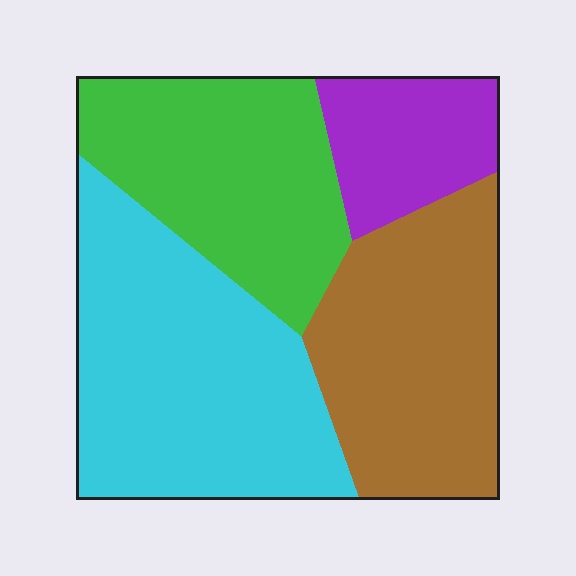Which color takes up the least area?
Purple, at roughly 10%.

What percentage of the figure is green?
Green takes up about one quarter (1/4) of the figure.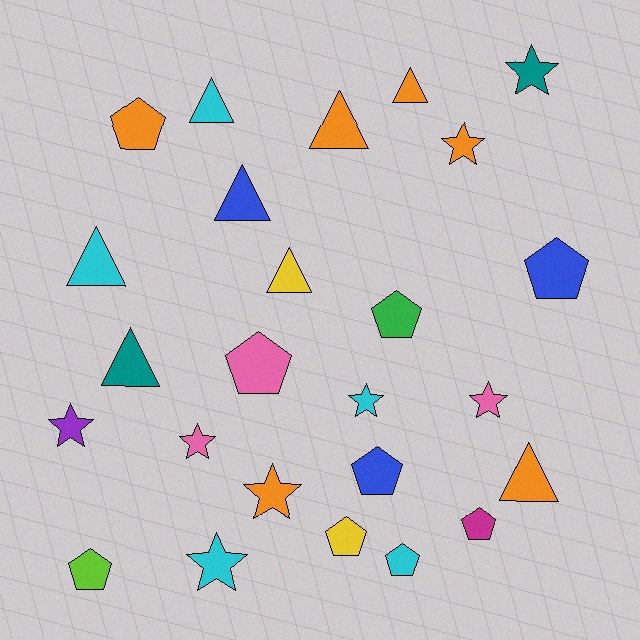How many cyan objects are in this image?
There are 5 cyan objects.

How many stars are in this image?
There are 8 stars.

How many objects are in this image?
There are 25 objects.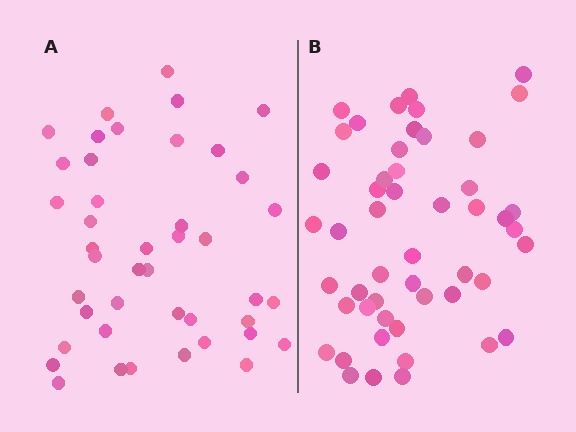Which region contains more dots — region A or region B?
Region B (the right region) has more dots.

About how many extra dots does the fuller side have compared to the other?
Region B has roughly 8 or so more dots than region A.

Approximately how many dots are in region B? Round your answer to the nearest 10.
About 50 dots.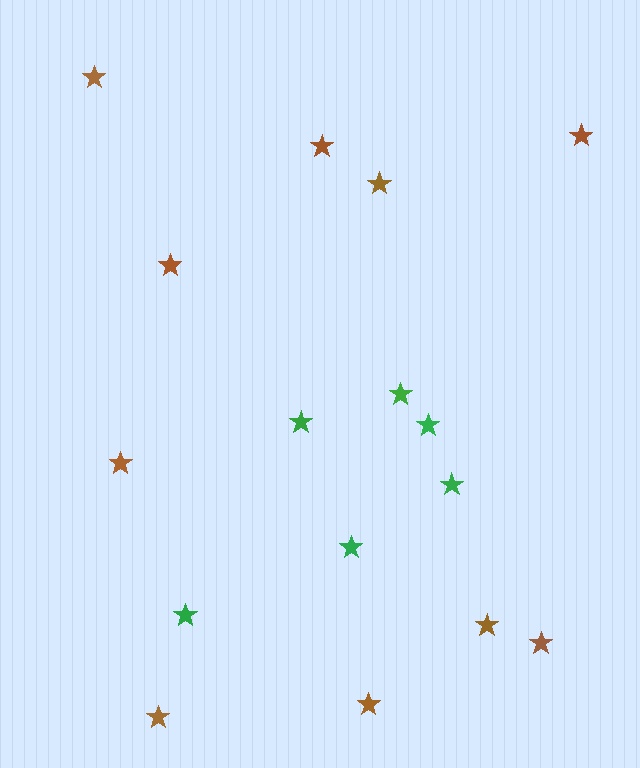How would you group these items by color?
There are 2 groups: one group of brown stars (10) and one group of green stars (6).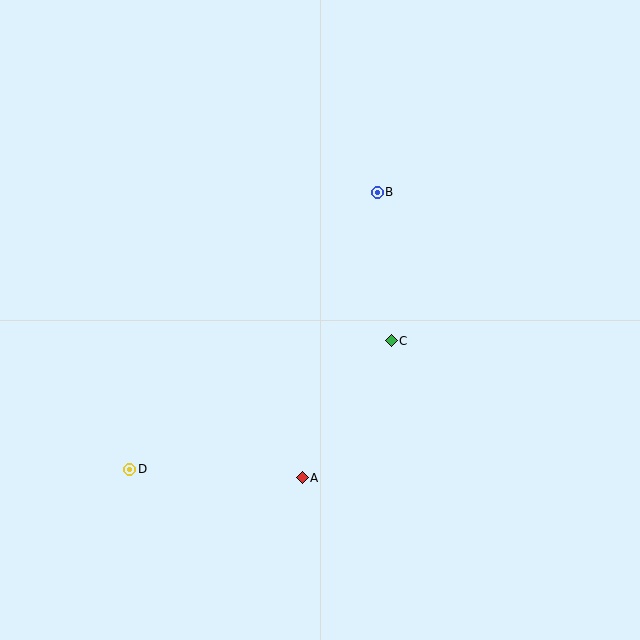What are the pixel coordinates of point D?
Point D is at (130, 469).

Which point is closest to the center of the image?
Point C at (391, 341) is closest to the center.